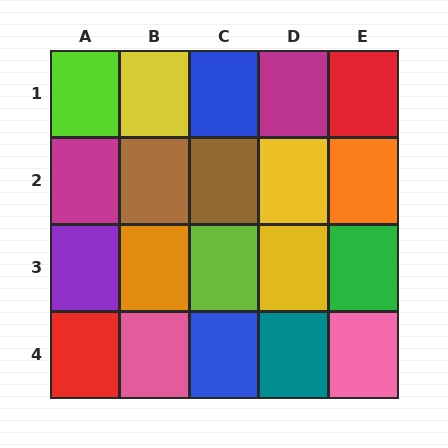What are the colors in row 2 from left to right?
Magenta, brown, brown, yellow, orange.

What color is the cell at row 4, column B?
Pink.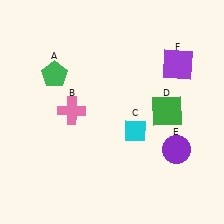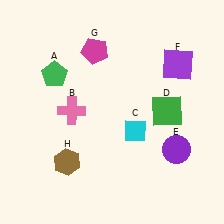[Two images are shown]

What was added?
A magenta pentagon (G), a brown hexagon (H) were added in Image 2.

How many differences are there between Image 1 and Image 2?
There are 2 differences between the two images.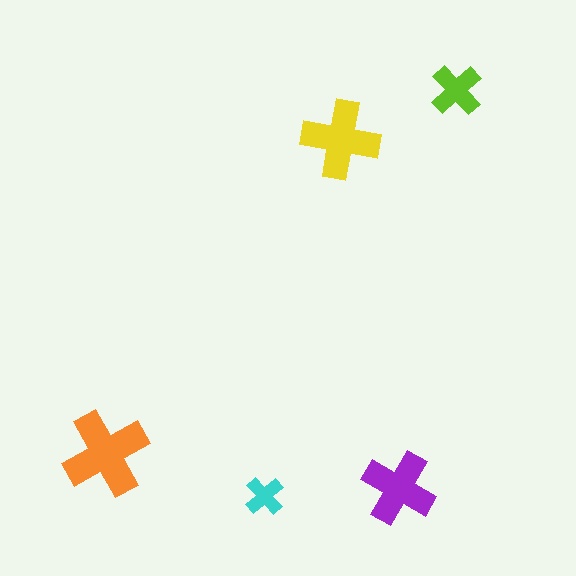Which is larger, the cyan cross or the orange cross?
The orange one.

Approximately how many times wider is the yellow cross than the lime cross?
About 1.5 times wider.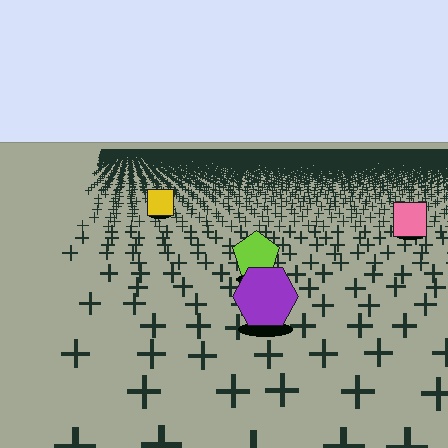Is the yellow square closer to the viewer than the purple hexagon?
No. The purple hexagon is closer — you can tell from the texture gradient: the ground texture is coarser near it.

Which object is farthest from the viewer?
The yellow square is farthest from the viewer. It appears smaller and the ground texture around it is denser.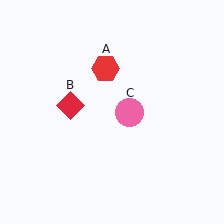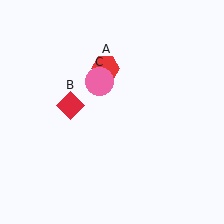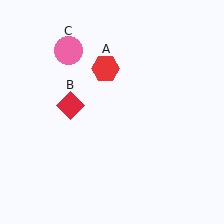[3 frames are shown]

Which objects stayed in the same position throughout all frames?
Red hexagon (object A) and red diamond (object B) remained stationary.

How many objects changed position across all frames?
1 object changed position: pink circle (object C).